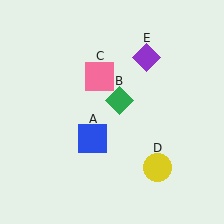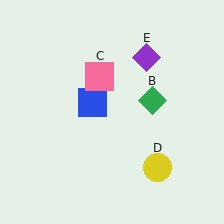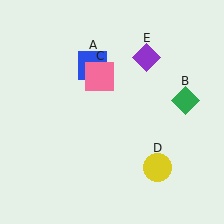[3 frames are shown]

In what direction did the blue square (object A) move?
The blue square (object A) moved up.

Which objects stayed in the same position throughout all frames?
Pink square (object C) and yellow circle (object D) and purple diamond (object E) remained stationary.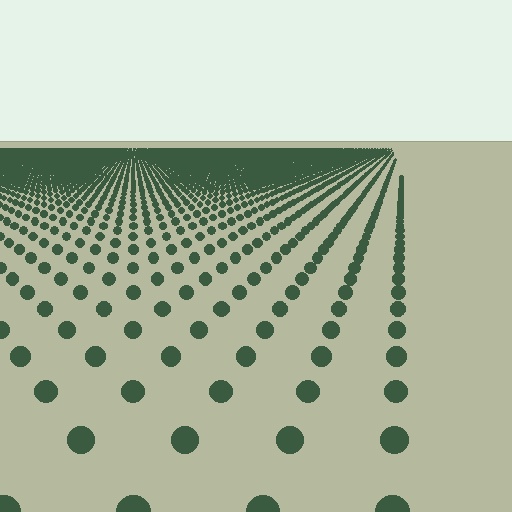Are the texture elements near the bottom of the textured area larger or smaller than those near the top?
Larger. Near the bottom, elements are closer to the viewer and appear at a bigger on-screen size.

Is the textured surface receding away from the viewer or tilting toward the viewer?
The surface is receding away from the viewer. Texture elements get smaller and denser toward the top.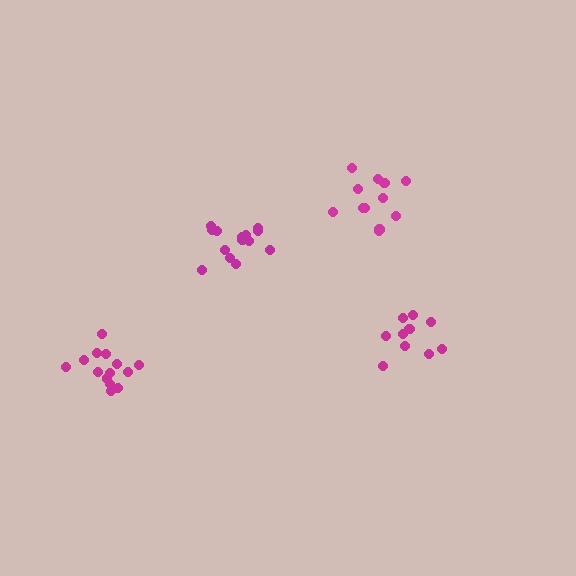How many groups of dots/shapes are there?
There are 4 groups.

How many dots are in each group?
Group 1: 14 dots, Group 2: 10 dots, Group 3: 12 dots, Group 4: 15 dots (51 total).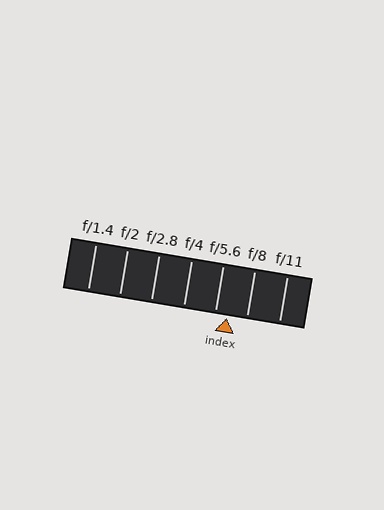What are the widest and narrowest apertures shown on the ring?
The widest aperture shown is f/1.4 and the narrowest is f/11.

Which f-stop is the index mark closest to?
The index mark is closest to f/5.6.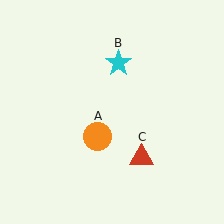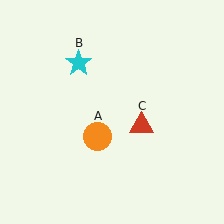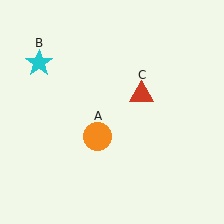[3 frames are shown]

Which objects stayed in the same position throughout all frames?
Orange circle (object A) remained stationary.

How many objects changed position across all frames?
2 objects changed position: cyan star (object B), red triangle (object C).